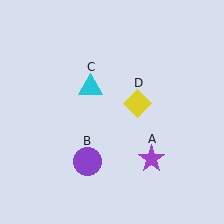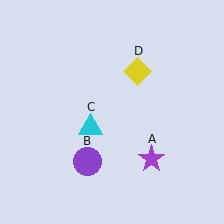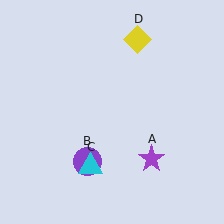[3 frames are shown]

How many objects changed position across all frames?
2 objects changed position: cyan triangle (object C), yellow diamond (object D).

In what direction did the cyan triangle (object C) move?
The cyan triangle (object C) moved down.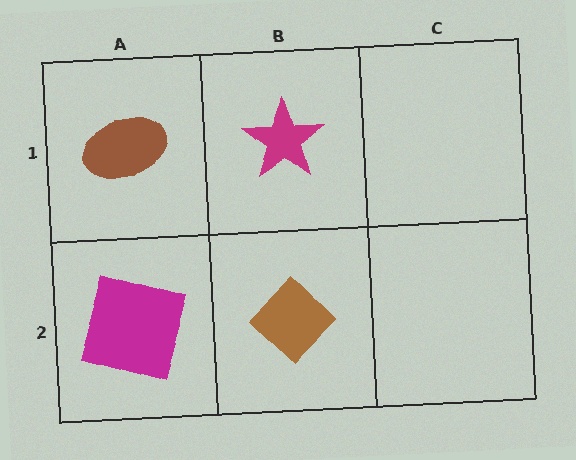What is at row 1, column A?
A brown ellipse.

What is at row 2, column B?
A brown diamond.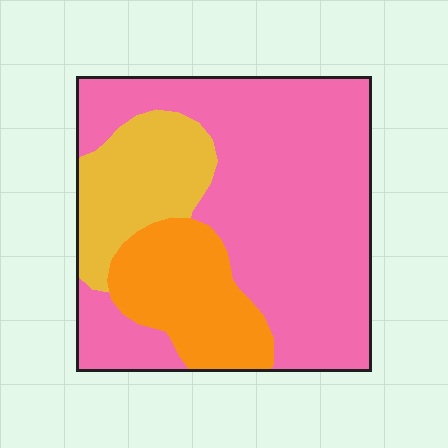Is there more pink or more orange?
Pink.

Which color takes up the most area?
Pink, at roughly 65%.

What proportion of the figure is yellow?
Yellow covers 18% of the figure.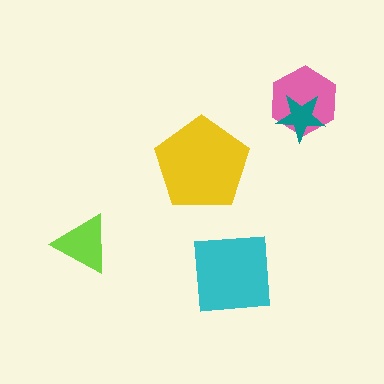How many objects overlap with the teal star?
1 object overlaps with the teal star.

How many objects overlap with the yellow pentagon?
0 objects overlap with the yellow pentagon.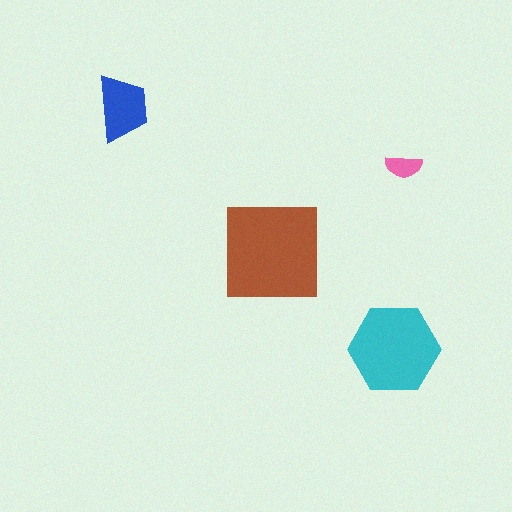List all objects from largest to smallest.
The brown square, the cyan hexagon, the blue trapezoid, the pink semicircle.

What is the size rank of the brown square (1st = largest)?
1st.